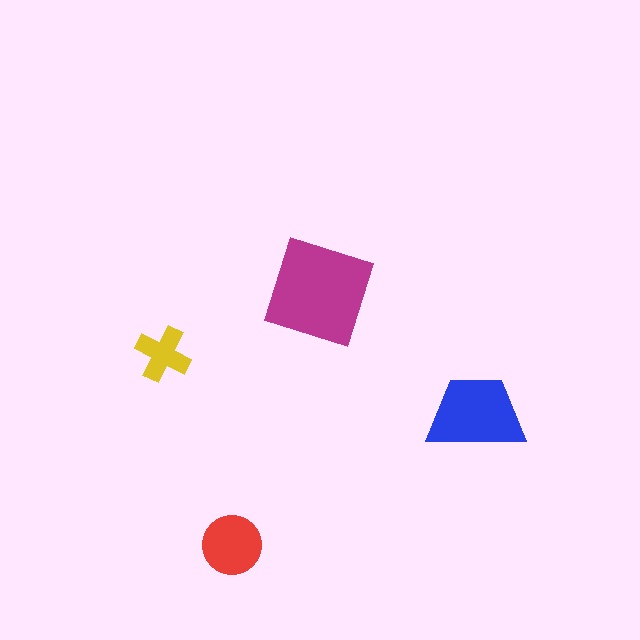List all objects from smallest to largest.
The yellow cross, the red circle, the blue trapezoid, the magenta diamond.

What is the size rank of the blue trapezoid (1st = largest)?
2nd.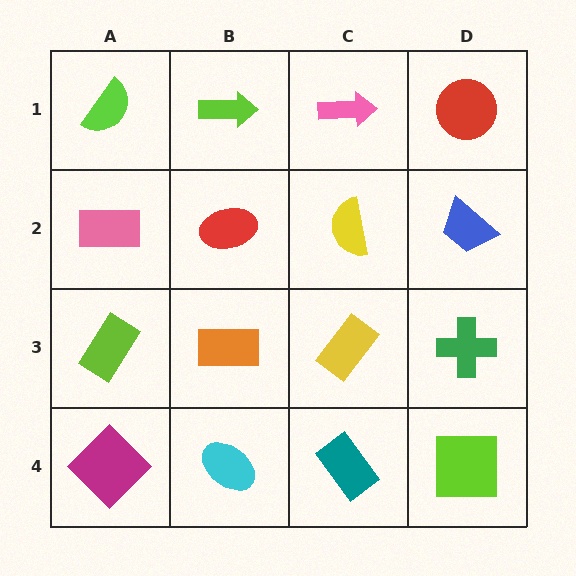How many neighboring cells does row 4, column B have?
3.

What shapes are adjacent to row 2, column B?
A lime arrow (row 1, column B), an orange rectangle (row 3, column B), a pink rectangle (row 2, column A), a yellow semicircle (row 2, column C).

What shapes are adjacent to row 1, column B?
A red ellipse (row 2, column B), a lime semicircle (row 1, column A), a pink arrow (row 1, column C).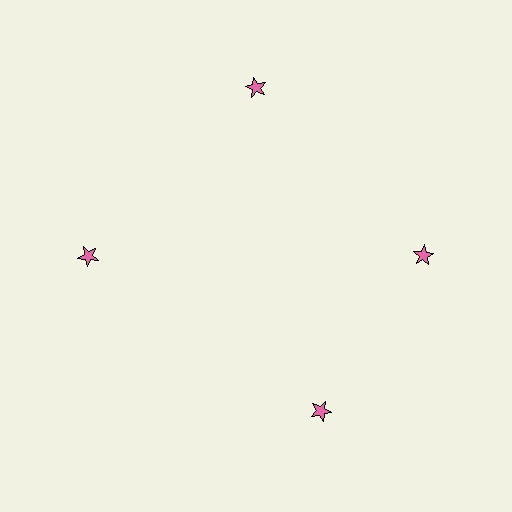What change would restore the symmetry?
The symmetry would be restored by rotating it back into even spacing with its neighbors so that all 4 stars sit at equal angles and equal distance from the center.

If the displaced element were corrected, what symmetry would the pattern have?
It would have 4-fold rotational symmetry — the pattern would map onto itself every 90 degrees.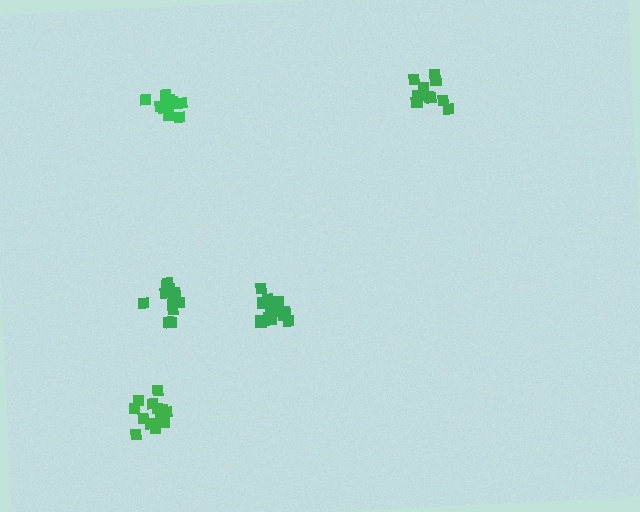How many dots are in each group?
Group 1: 14 dots, Group 2: 14 dots, Group 3: 10 dots, Group 4: 12 dots, Group 5: 12 dots (62 total).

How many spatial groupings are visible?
There are 5 spatial groupings.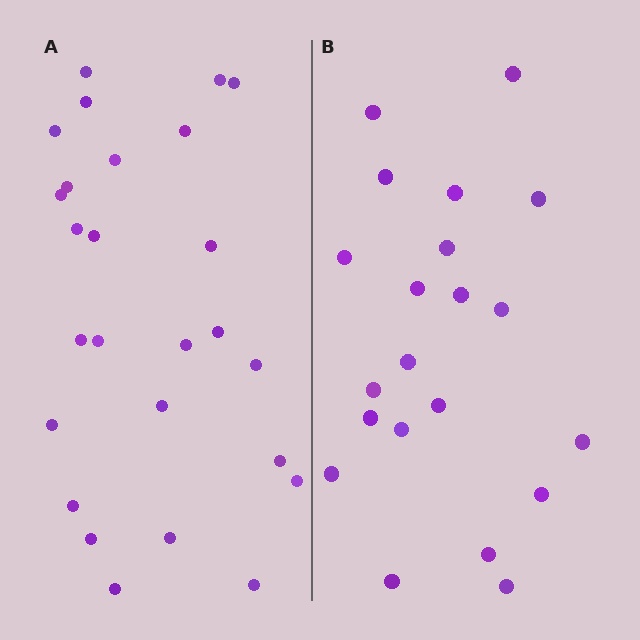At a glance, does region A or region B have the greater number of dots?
Region A (the left region) has more dots.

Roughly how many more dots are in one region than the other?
Region A has about 5 more dots than region B.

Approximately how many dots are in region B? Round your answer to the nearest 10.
About 20 dots. (The exact count is 21, which rounds to 20.)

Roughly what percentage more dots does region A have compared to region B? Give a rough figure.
About 25% more.